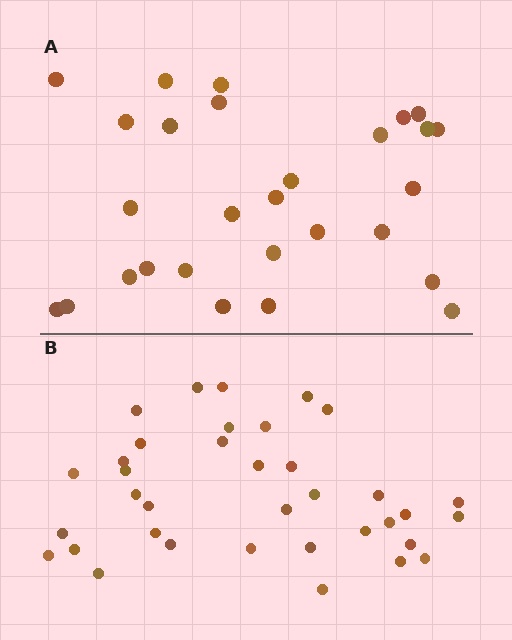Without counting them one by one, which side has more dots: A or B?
Region B (the bottom region) has more dots.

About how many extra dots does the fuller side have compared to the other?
Region B has roughly 8 or so more dots than region A.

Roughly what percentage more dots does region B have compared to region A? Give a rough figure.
About 30% more.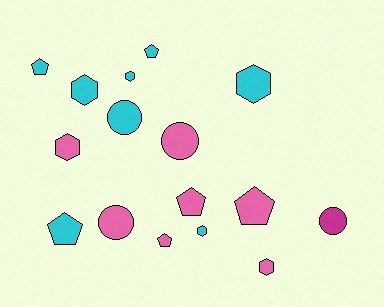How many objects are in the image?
There are 16 objects.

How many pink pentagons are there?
There are 3 pink pentagons.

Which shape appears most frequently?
Pentagon, with 6 objects.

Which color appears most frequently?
Cyan, with 8 objects.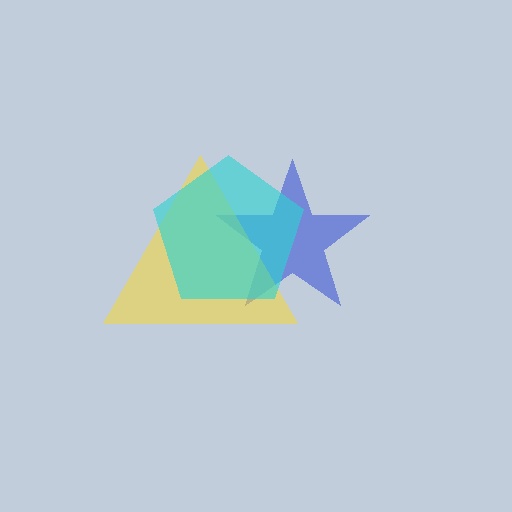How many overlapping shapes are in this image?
There are 3 overlapping shapes in the image.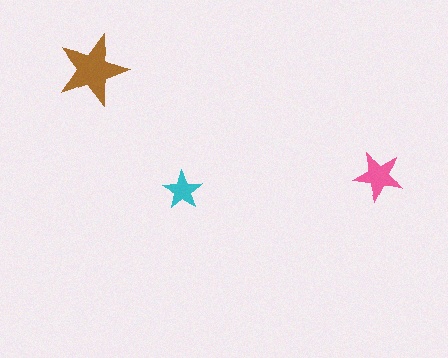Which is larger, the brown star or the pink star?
The brown one.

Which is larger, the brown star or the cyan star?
The brown one.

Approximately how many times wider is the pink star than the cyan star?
About 1.5 times wider.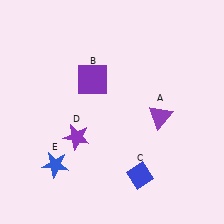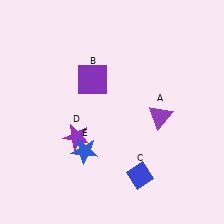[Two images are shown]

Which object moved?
The blue star (E) moved right.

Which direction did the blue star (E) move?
The blue star (E) moved right.